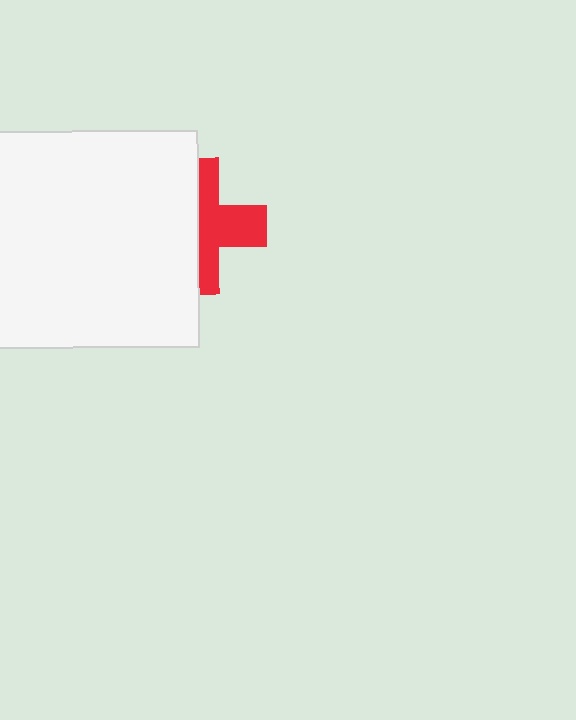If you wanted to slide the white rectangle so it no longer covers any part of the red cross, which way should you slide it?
Slide it left — that is the most direct way to separate the two shapes.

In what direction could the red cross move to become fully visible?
The red cross could move right. That would shift it out from behind the white rectangle entirely.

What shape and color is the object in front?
The object in front is a white rectangle.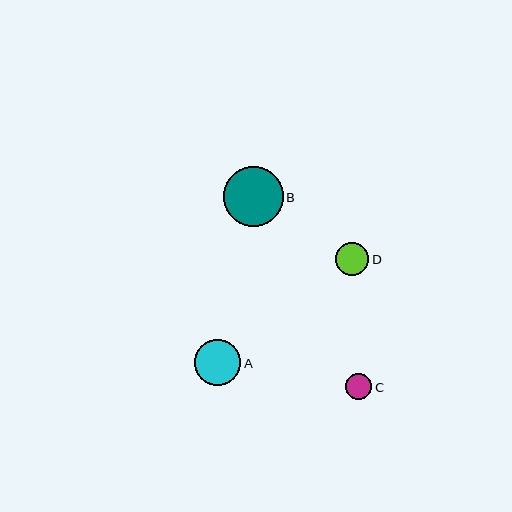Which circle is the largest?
Circle B is the largest with a size of approximately 59 pixels.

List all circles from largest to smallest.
From largest to smallest: B, A, D, C.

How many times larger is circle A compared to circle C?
Circle A is approximately 1.8 times the size of circle C.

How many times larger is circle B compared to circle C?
Circle B is approximately 2.3 times the size of circle C.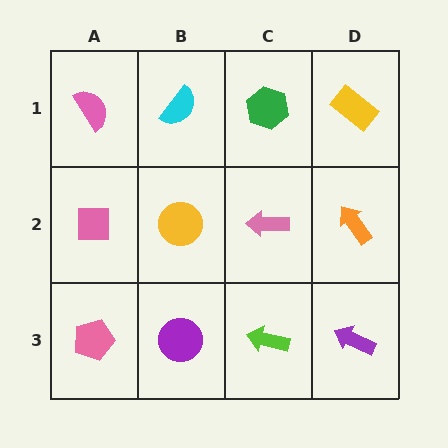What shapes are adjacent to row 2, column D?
A yellow rectangle (row 1, column D), a purple arrow (row 3, column D), a pink arrow (row 2, column C).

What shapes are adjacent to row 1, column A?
A pink square (row 2, column A), a cyan semicircle (row 1, column B).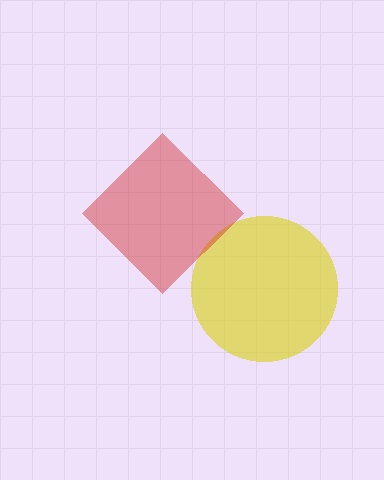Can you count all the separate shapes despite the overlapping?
Yes, there are 2 separate shapes.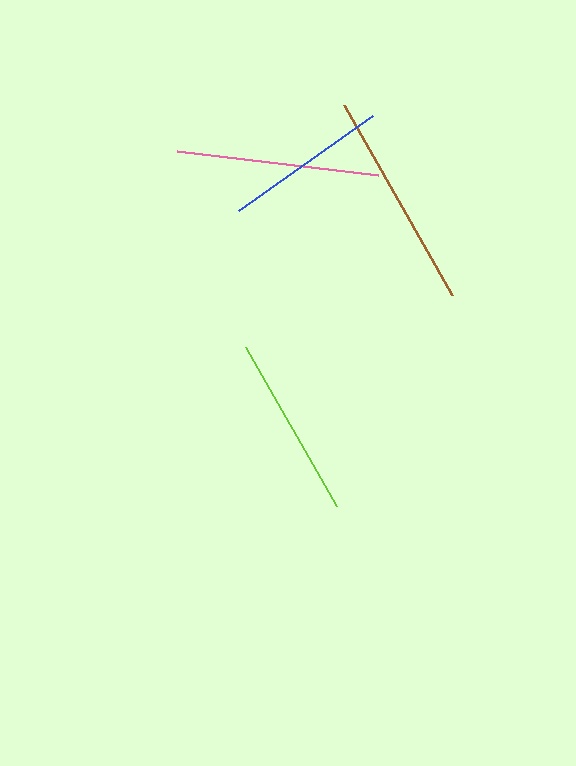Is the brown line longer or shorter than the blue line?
The brown line is longer than the blue line.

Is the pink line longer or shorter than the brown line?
The brown line is longer than the pink line.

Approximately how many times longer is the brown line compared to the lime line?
The brown line is approximately 1.2 times the length of the lime line.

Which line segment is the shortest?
The blue line is the shortest at approximately 165 pixels.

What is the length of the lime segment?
The lime segment is approximately 183 pixels long.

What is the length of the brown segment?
The brown segment is approximately 218 pixels long.